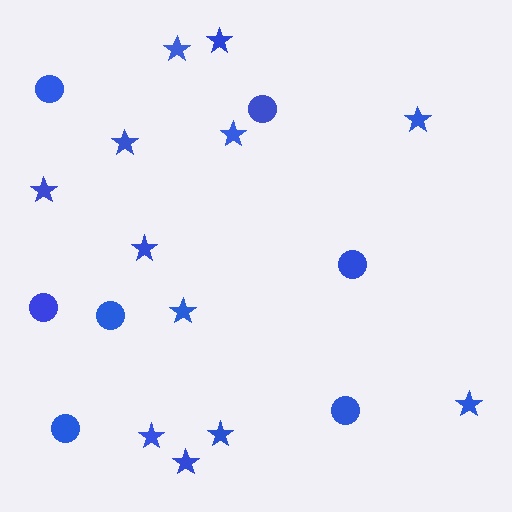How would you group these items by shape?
There are 2 groups: one group of stars (12) and one group of circles (7).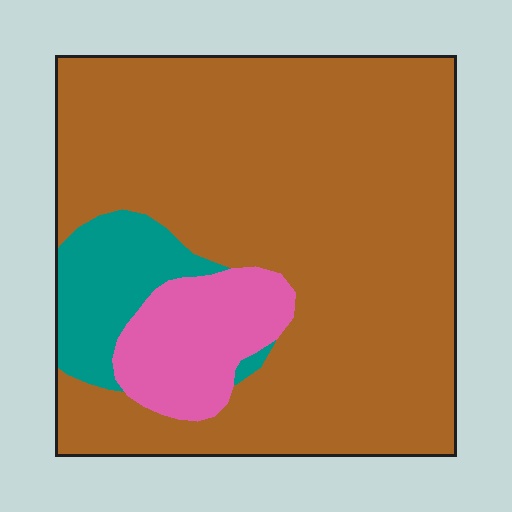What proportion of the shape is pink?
Pink covers 12% of the shape.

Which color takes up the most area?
Brown, at roughly 80%.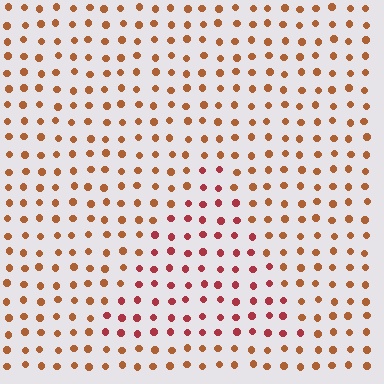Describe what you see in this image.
The image is filled with small brown elements in a uniform arrangement. A triangle-shaped region is visible where the elements are tinted to a slightly different hue, forming a subtle color boundary.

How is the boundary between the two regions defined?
The boundary is defined purely by a slight shift in hue (about 31 degrees). Spacing, size, and orientation are identical on both sides.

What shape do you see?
I see a triangle.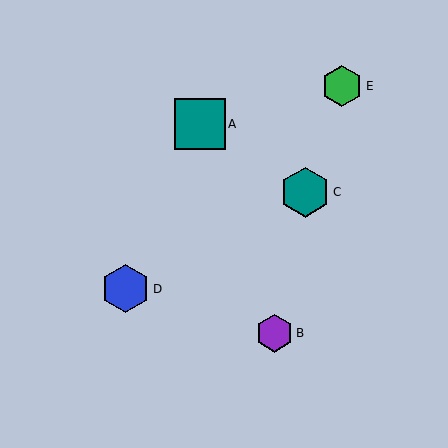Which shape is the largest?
The teal square (labeled A) is the largest.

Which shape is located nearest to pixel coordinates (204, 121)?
The teal square (labeled A) at (200, 124) is nearest to that location.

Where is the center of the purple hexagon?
The center of the purple hexagon is at (275, 333).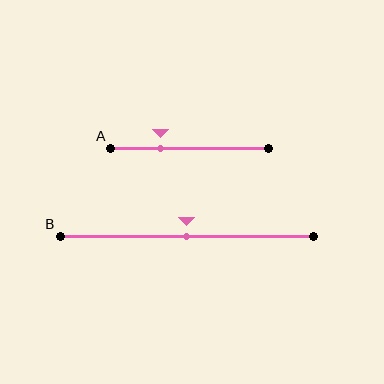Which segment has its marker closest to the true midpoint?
Segment B has its marker closest to the true midpoint.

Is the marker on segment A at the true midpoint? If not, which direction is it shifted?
No, the marker on segment A is shifted to the left by about 19% of the segment length.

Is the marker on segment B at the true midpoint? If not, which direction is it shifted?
Yes, the marker on segment B is at the true midpoint.